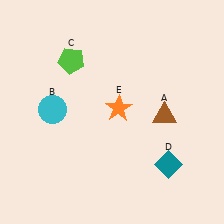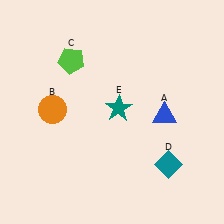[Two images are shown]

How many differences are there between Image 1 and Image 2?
There are 3 differences between the two images.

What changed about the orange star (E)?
In Image 1, E is orange. In Image 2, it changed to teal.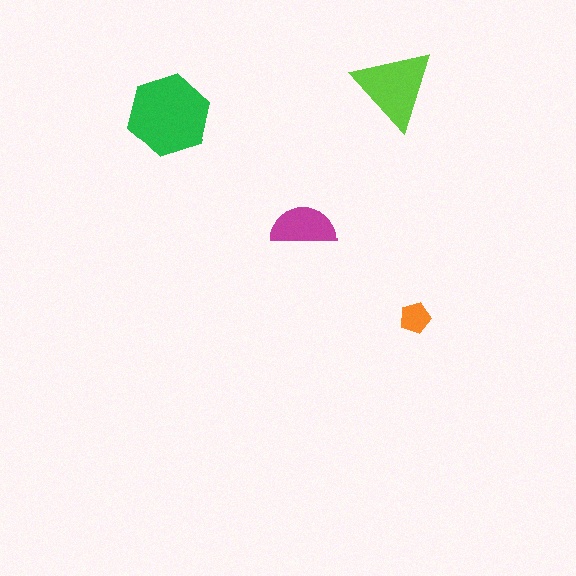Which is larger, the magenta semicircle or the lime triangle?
The lime triangle.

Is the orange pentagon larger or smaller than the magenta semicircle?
Smaller.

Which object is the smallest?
The orange pentagon.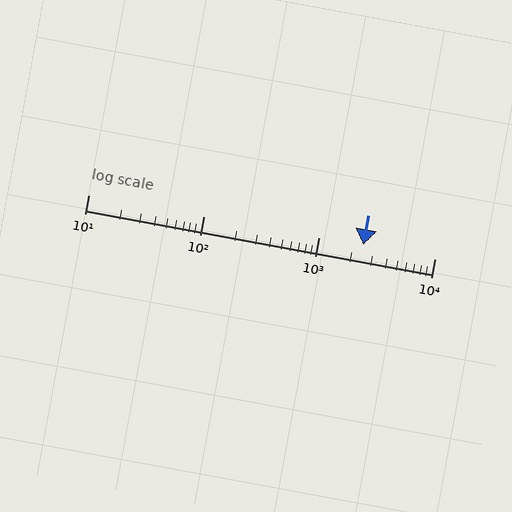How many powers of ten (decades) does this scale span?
The scale spans 3 decades, from 10 to 10000.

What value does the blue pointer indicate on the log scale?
The pointer indicates approximately 2400.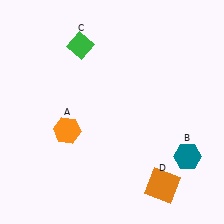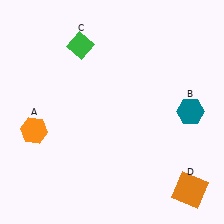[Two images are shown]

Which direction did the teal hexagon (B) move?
The teal hexagon (B) moved up.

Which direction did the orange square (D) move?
The orange square (D) moved right.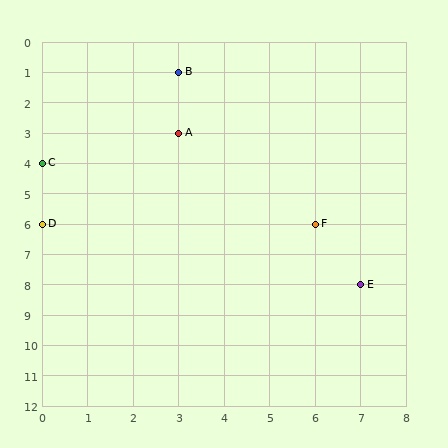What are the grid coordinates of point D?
Point D is at grid coordinates (0, 6).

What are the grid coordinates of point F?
Point F is at grid coordinates (6, 6).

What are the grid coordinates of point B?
Point B is at grid coordinates (3, 1).